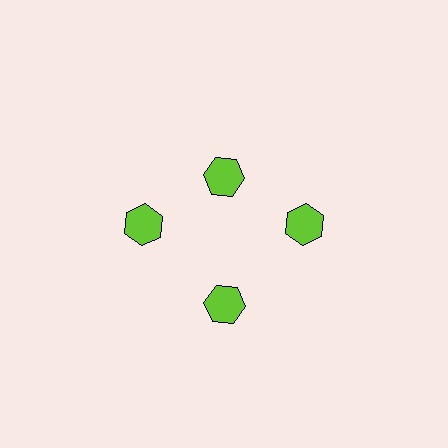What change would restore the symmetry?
The symmetry would be restored by moving it outward, back onto the ring so that all 4 hexagons sit at equal angles and equal distance from the center.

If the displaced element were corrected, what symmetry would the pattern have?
It would have 4-fold rotational symmetry — the pattern would map onto itself every 90 degrees.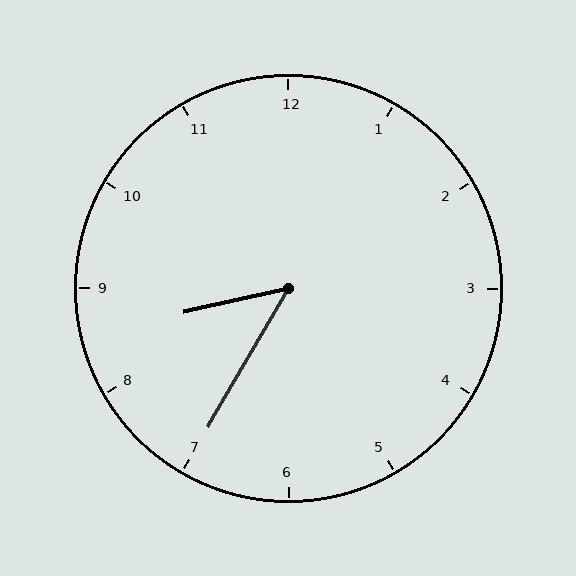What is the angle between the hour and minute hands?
Approximately 48 degrees.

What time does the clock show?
8:35.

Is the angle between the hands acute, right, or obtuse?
It is acute.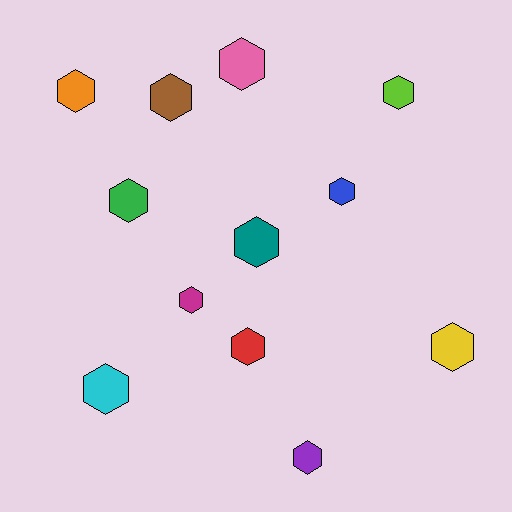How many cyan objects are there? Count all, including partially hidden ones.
There is 1 cyan object.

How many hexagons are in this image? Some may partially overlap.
There are 12 hexagons.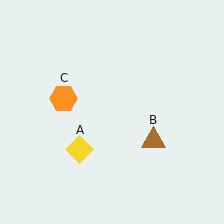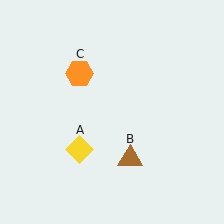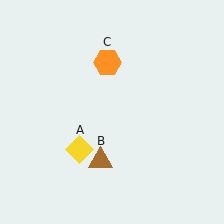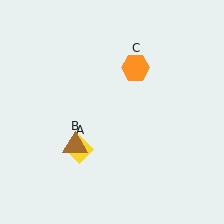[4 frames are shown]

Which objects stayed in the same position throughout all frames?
Yellow diamond (object A) remained stationary.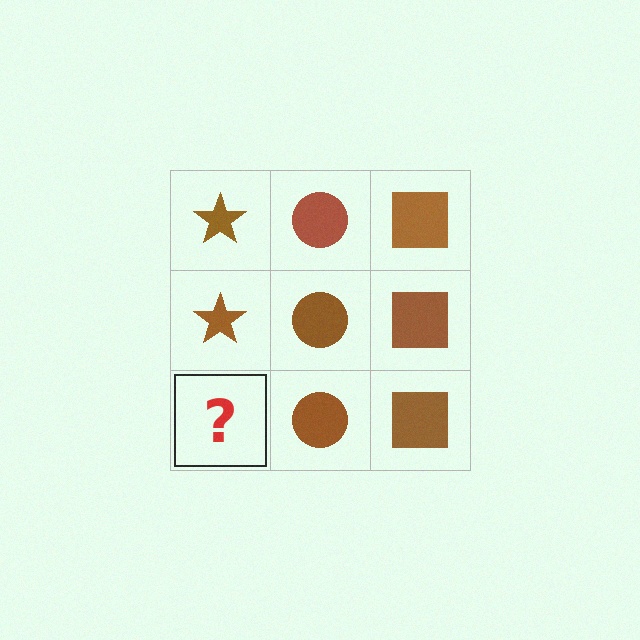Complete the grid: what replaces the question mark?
The question mark should be replaced with a brown star.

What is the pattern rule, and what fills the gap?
The rule is that each column has a consistent shape. The gap should be filled with a brown star.